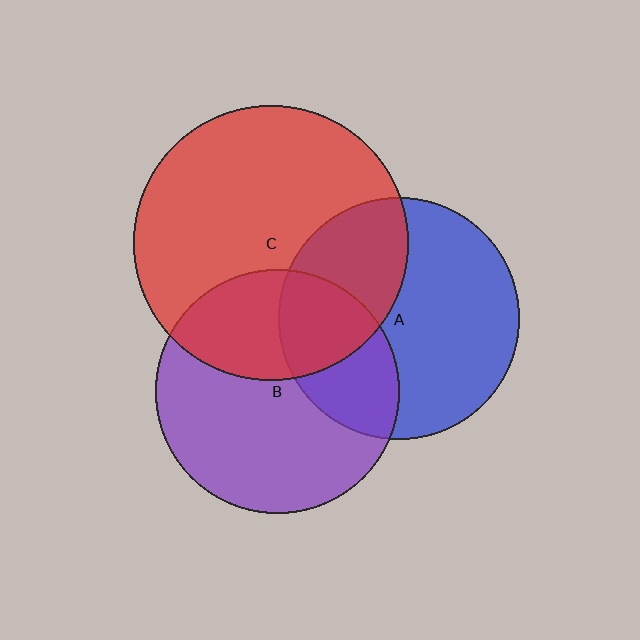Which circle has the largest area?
Circle C (red).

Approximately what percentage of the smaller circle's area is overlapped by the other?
Approximately 35%.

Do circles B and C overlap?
Yes.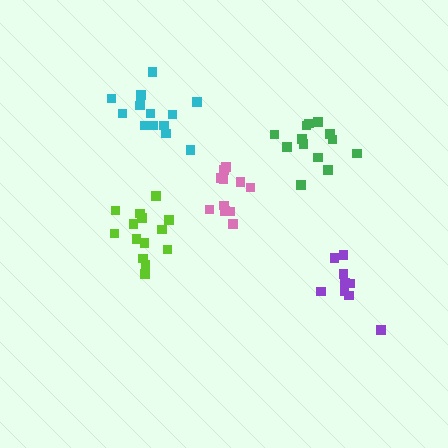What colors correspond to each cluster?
The clusters are colored: green, pink, cyan, lime, purple.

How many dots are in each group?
Group 1: 14 dots, Group 2: 11 dots, Group 3: 14 dots, Group 4: 14 dots, Group 5: 10 dots (63 total).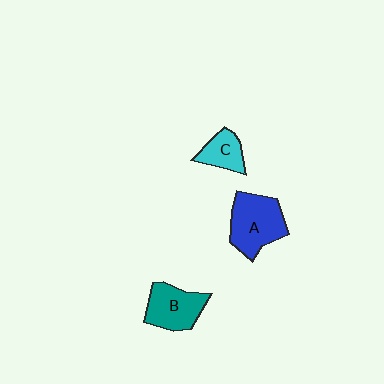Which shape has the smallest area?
Shape C (cyan).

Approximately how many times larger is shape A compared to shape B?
Approximately 1.2 times.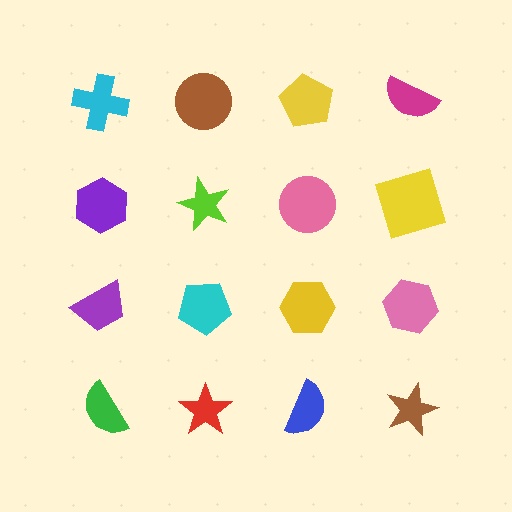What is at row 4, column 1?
A green semicircle.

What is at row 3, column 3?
A yellow hexagon.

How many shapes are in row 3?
4 shapes.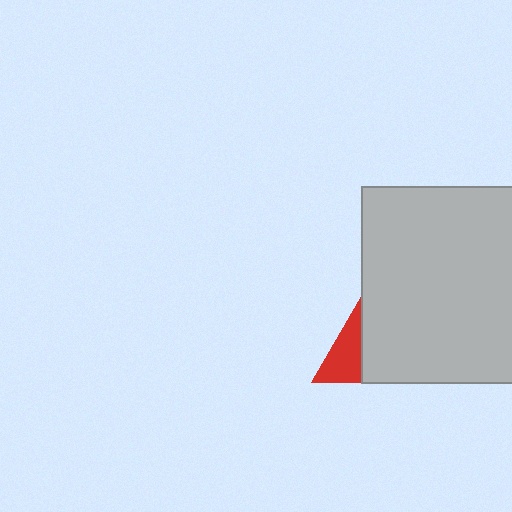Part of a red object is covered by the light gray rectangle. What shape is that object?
It is a triangle.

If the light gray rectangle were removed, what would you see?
You would see the complete red triangle.